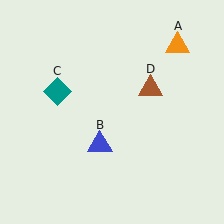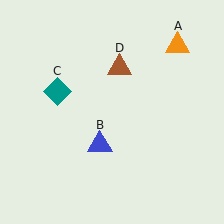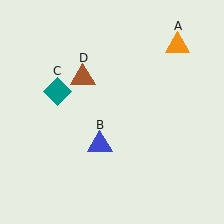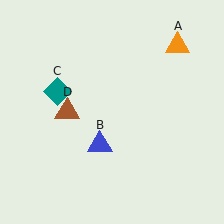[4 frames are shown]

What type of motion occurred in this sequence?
The brown triangle (object D) rotated counterclockwise around the center of the scene.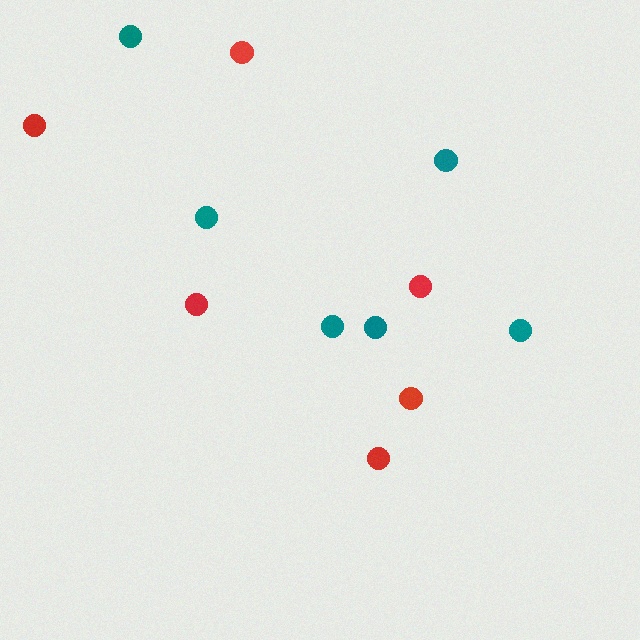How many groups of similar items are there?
There are 2 groups: one group of teal circles (6) and one group of red circles (6).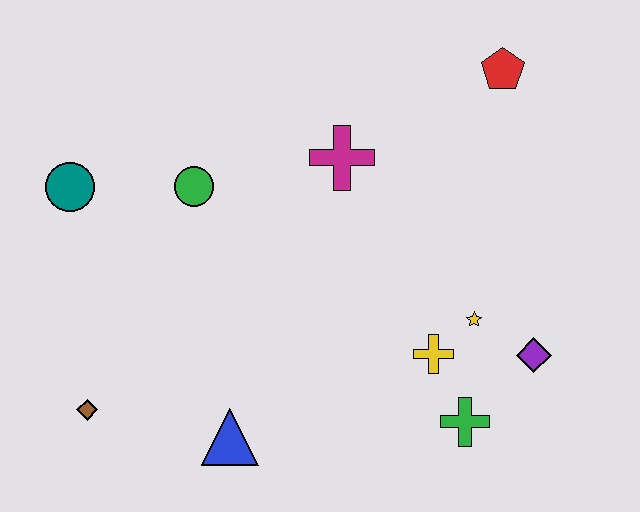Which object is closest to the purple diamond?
The yellow star is closest to the purple diamond.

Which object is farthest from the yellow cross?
The teal circle is farthest from the yellow cross.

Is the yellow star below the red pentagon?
Yes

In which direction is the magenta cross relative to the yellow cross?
The magenta cross is above the yellow cross.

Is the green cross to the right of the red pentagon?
No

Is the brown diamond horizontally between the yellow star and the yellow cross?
No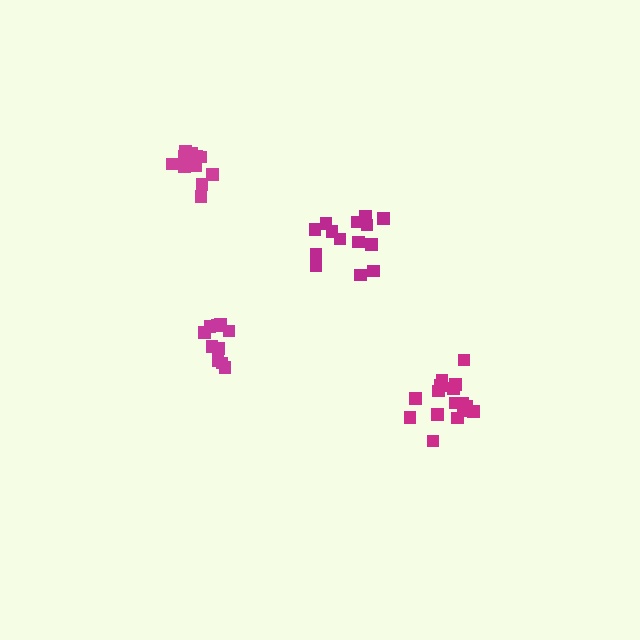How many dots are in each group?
Group 1: 14 dots, Group 2: 16 dots, Group 3: 11 dots, Group 4: 12 dots (53 total).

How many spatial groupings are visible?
There are 4 spatial groupings.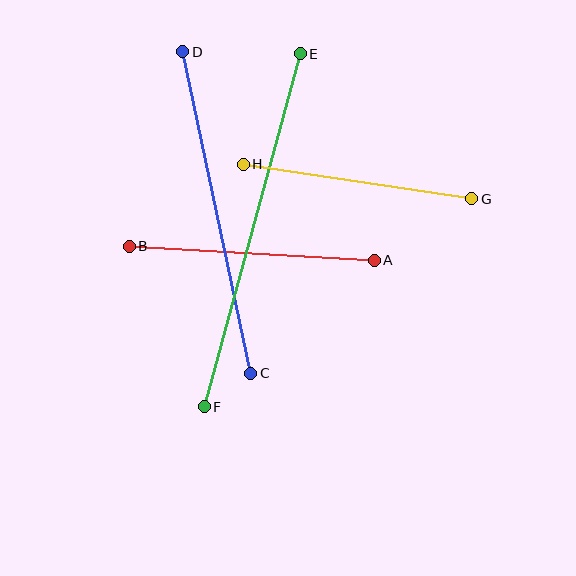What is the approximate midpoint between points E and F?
The midpoint is at approximately (252, 230) pixels.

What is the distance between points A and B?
The distance is approximately 246 pixels.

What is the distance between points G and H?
The distance is approximately 231 pixels.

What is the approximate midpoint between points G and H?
The midpoint is at approximately (357, 181) pixels.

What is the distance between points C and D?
The distance is approximately 328 pixels.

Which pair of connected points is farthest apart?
Points E and F are farthest apart.